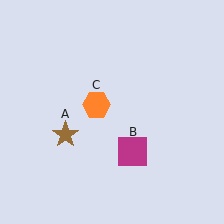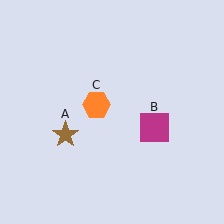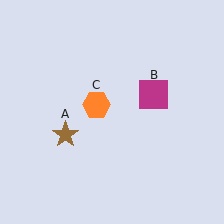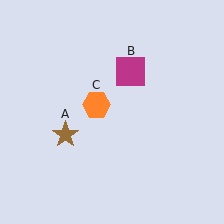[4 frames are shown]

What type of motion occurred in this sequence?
The magenta square (object B) rotated counterclockwise around the center of the scene.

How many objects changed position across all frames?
1 object changed position: magenta square (object B).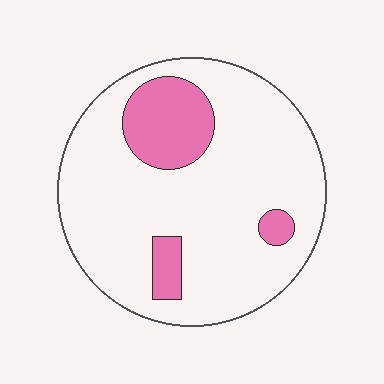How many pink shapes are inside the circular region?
3.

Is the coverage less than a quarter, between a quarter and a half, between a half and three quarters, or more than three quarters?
Less than a quarter.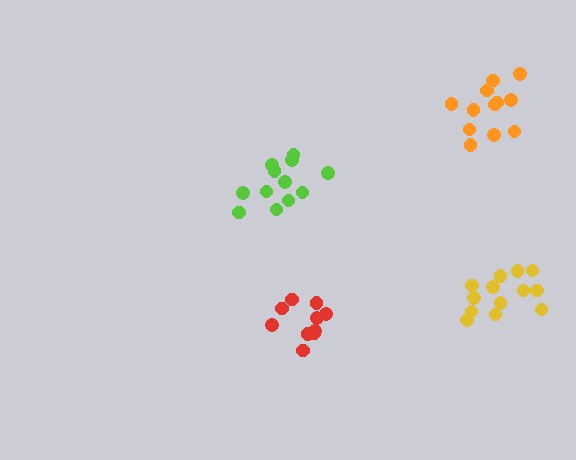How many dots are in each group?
Group 1: 13 dots, Group 2: 10 dots, Group 3: 12 dots, Group 4: 12 dots (47 total).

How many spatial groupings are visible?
There are 4 spatial groupings.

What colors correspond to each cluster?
The clusters are colored: yellow, red, orange, lime.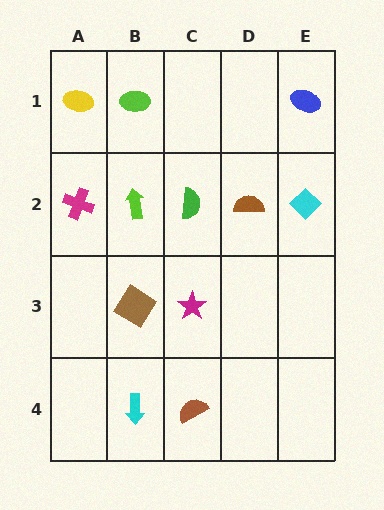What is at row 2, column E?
A cyan diamond.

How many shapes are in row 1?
3 shapes.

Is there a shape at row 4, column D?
No, that cell is empty.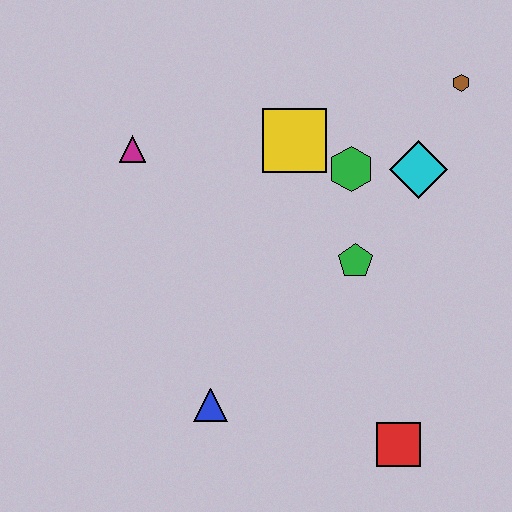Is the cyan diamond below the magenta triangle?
Yes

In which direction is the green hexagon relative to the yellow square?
The green hexagon is to the right of the yellow square.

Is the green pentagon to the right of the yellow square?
Yes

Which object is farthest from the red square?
The magenta triangle is farthest from the red square.